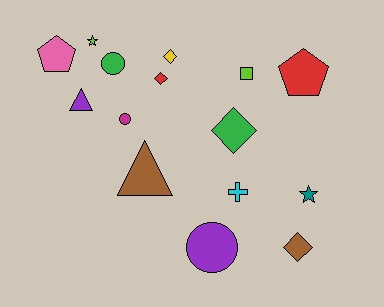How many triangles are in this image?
There are 2 triangles.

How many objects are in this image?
There are 15 objects.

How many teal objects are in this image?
There is 1 teal object.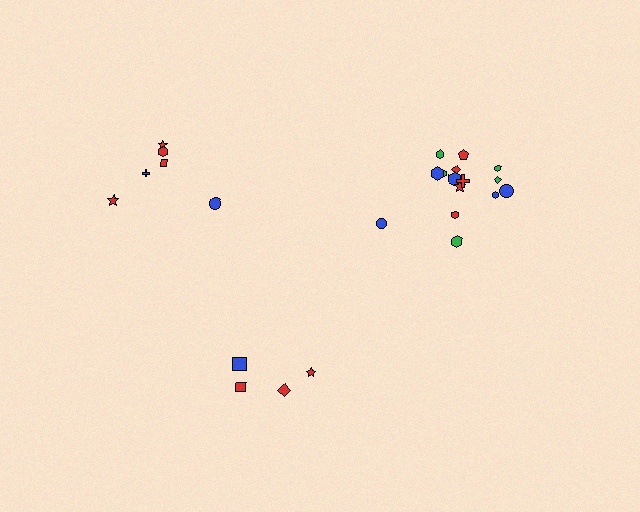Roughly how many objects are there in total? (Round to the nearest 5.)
Roughly 25 objects in total.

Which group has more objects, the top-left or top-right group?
The top-right group.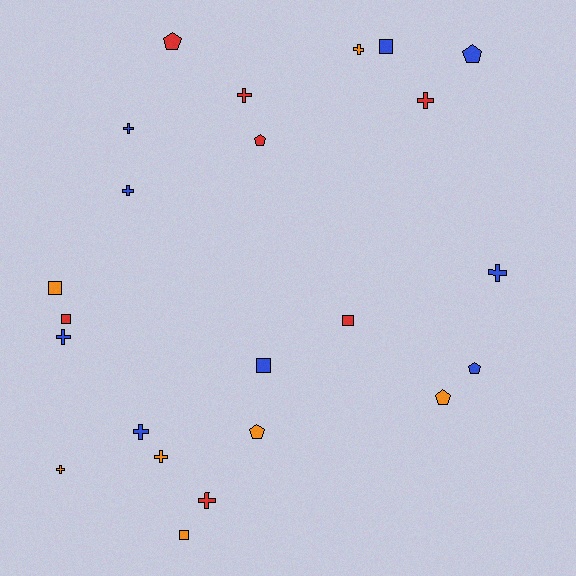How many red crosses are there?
There are 3 red crosses.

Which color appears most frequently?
Blue, with 9 objects.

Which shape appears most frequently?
Cross, with 11 objects.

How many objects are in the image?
There are 23 objects.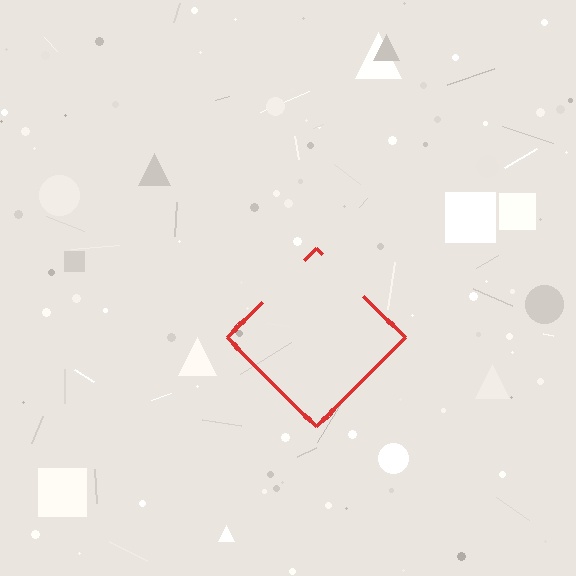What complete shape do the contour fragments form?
The contour fragments form a diamond.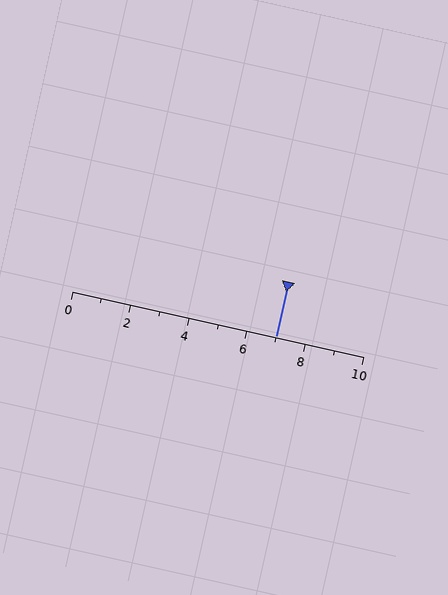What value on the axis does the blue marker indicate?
The marker indicates approximately 7.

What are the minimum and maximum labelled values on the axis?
The axis runs from 0 to 10.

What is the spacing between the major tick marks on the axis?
The major ticks are spaced 2 apart.